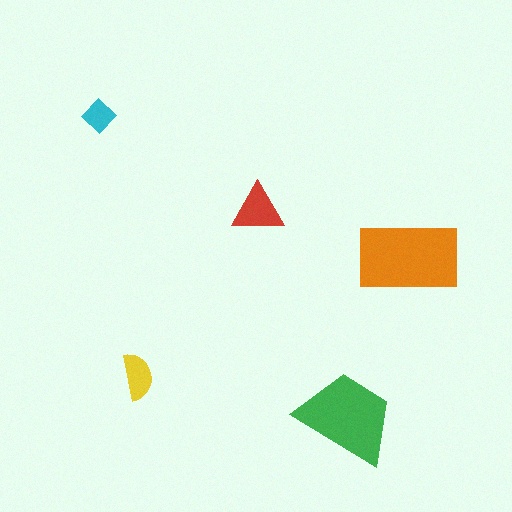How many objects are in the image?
There are 5 objects in the image.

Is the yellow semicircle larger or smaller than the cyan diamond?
Larger.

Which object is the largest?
The orange rectangle.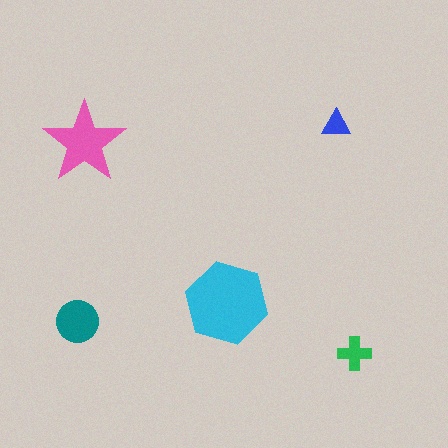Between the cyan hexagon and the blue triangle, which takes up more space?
The cyan hexagon.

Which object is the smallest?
The blue triangle.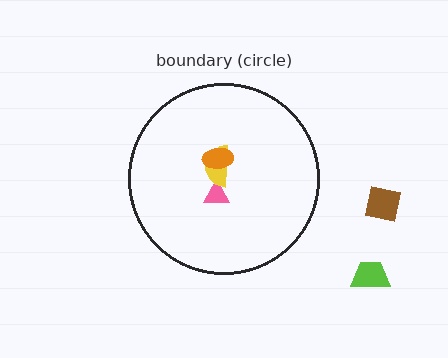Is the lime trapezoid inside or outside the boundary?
Outside.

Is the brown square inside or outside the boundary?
Outside.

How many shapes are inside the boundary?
3 inside, 2 outside.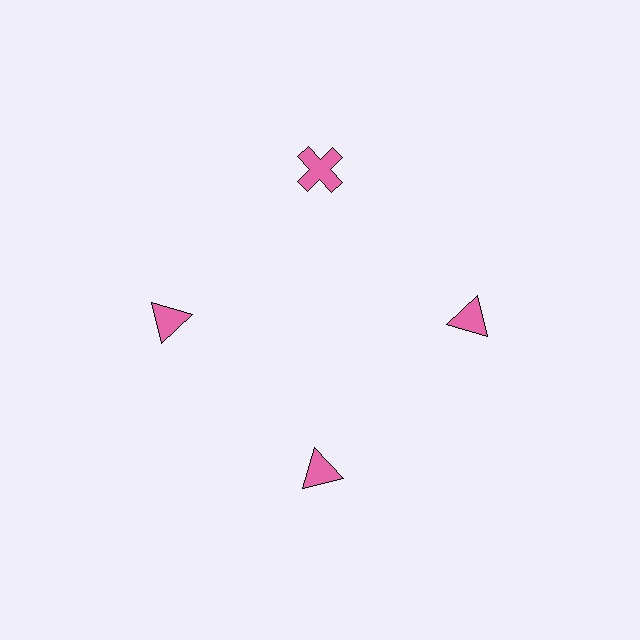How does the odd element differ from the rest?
It has a different shape: cross instead of triangle.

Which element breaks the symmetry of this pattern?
The pink cross at roughly the 12 o'clock position breaks the symmetry. All other shapes are pink triangles.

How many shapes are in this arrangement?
There are 4 shapes arranged in a ring pattern.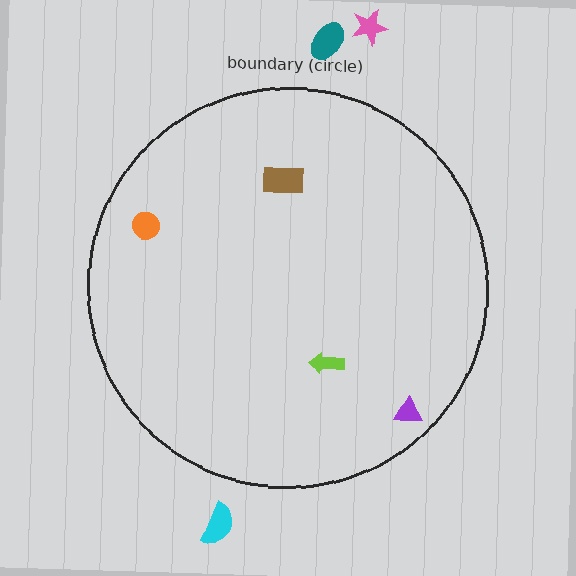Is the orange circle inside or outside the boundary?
Inside.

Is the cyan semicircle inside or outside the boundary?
Outside.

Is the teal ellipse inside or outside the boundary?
Outside.